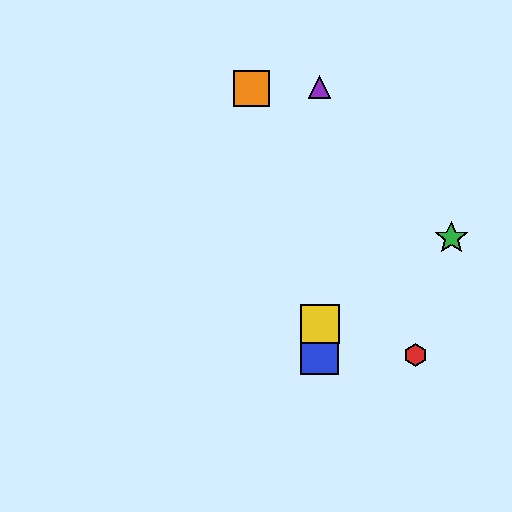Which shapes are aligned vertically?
The blue square, the yellow square, the purple triangle are aligned vertically.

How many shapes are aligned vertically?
3 shapes (the blue square, the yellow square, the purple triangle) are aligned vertically.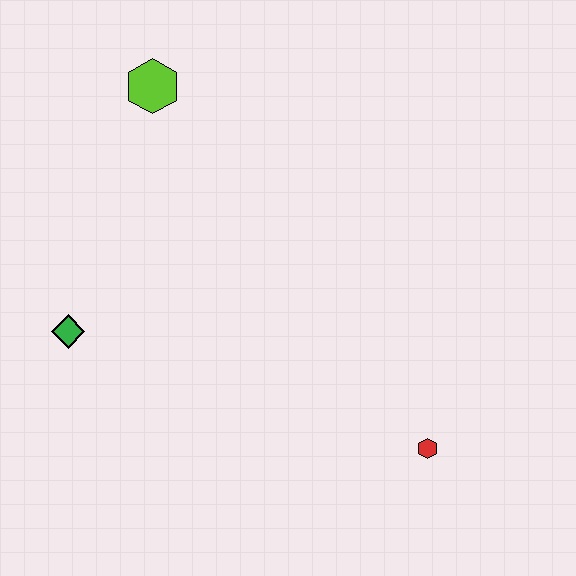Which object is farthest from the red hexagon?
The lime hexagon is farthest from the red hexagon.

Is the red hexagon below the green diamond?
Yes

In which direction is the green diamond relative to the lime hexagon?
The green diamond is below the lime hexagon.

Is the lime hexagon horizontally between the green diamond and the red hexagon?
Yes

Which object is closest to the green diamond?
The lime hexagon is closest to the green diamond.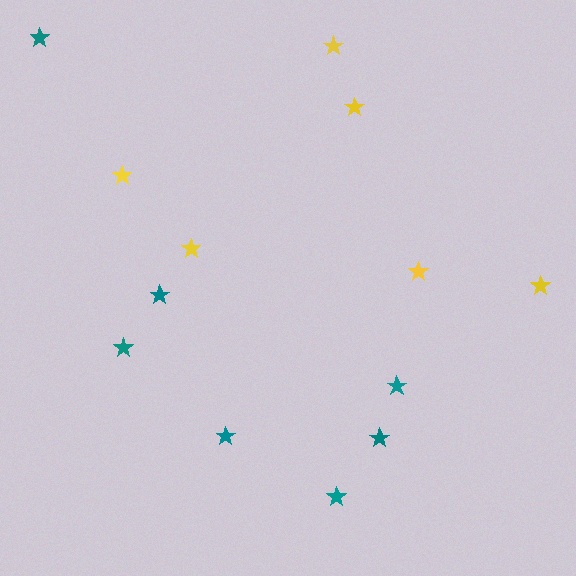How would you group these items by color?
There are 2 groups: one group of teal stars (7) and one group of yellow stars (6).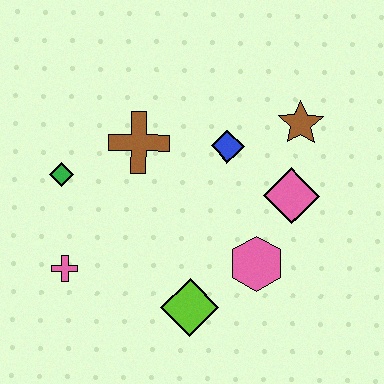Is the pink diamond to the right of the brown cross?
Yes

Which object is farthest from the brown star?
The pink cross is farthest from the brown star.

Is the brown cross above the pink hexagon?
Yes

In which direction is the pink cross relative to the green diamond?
The pink cross is below the green diamond.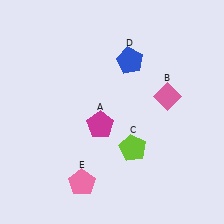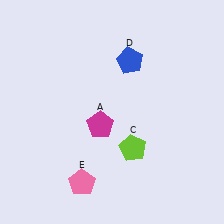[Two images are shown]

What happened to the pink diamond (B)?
The pink diamond (B) was removed in Image 2. It was in the top-right area of Image 1.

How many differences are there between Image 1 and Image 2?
There is 1 difference between the two images.